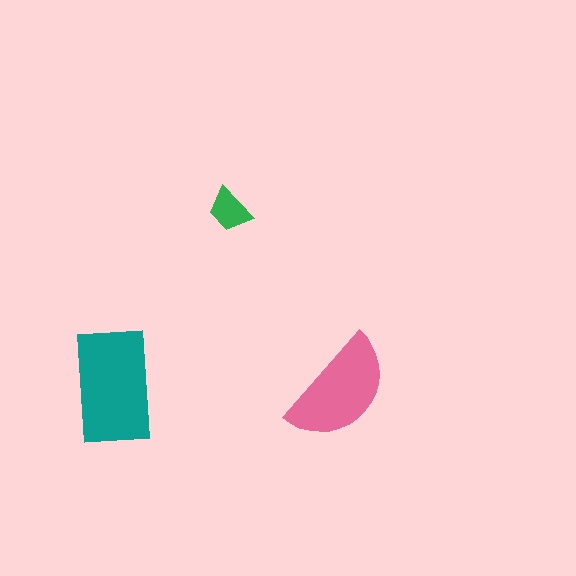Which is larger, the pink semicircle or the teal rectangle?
The teal rectangle.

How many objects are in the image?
There are 3 objects in the image.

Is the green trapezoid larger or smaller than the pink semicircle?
Smaller.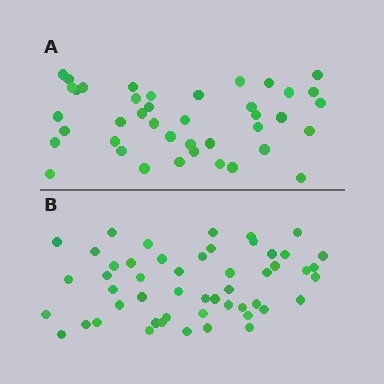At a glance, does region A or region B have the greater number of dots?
Region B (the bottom region) has more dots.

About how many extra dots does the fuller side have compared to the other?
Region B has roughly 10 or so more dots than region A.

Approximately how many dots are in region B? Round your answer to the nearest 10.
About 50 dots. (The exact count is 51, which rounds to 50.)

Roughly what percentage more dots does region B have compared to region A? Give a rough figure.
About 25% more.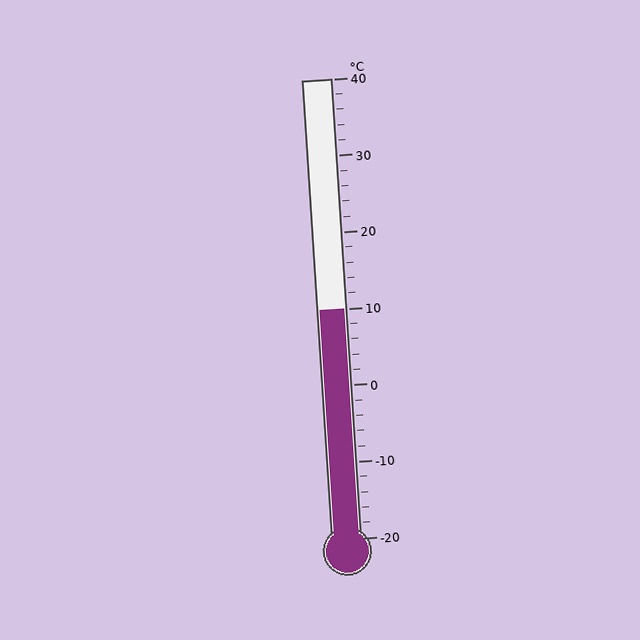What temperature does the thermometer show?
The thermometer shows approximately 10°C.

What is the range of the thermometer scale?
The thermometer scale ranges from -20°C to 40°C.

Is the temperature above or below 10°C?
The temperature is at 10°C.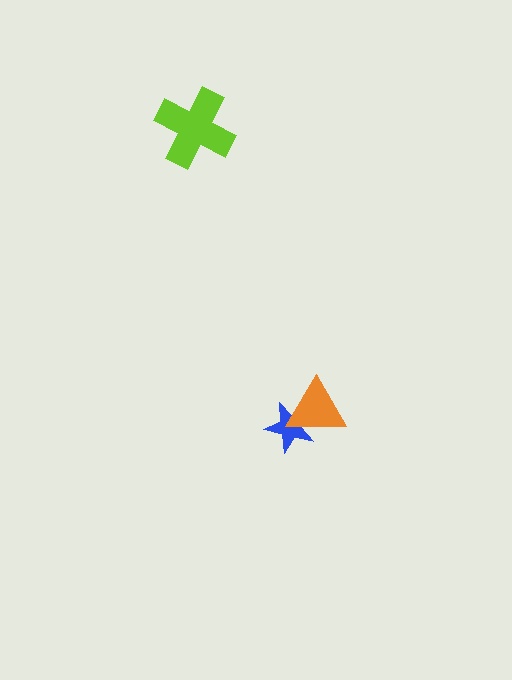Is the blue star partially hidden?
Yes, it is partially covered by another shape.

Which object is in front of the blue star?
The orange triangle is in front of the blue star.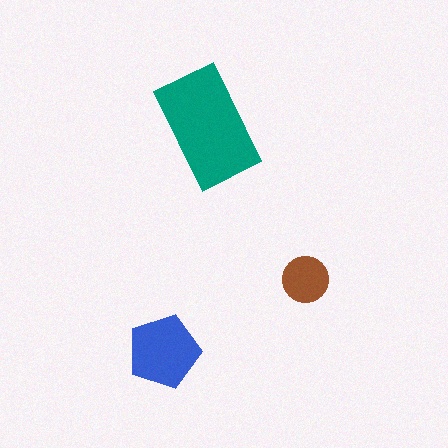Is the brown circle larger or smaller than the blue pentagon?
Smaller.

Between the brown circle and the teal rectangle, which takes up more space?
The teal rectangle.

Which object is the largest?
The teal rectangle.